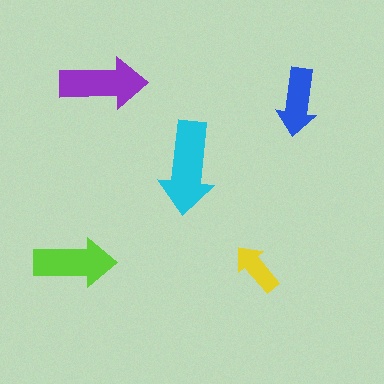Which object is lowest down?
The yellow arrow is bottommost.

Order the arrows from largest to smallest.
the cyan one, the purple one, the lime one, the blue one, the yellow one.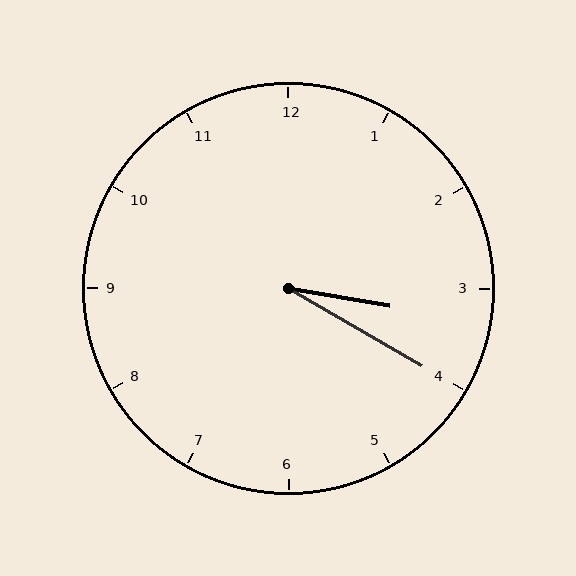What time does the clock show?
3:20.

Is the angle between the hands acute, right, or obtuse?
It is acute.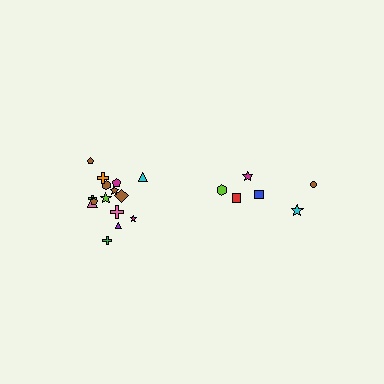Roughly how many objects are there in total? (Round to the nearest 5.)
Roughly 20 objects in total.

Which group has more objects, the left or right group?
The left group.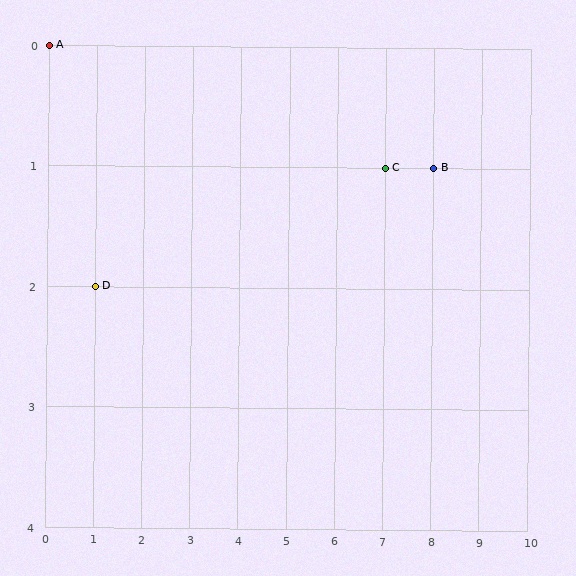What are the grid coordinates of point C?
Point C is at grid coordinates (7, 1).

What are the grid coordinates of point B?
Point B is at grid coordinates (8, 1).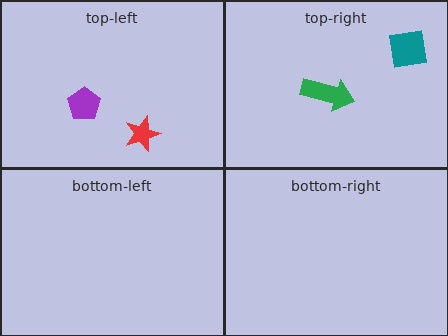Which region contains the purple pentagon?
The top-left region.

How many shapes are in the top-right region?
2.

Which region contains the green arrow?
The top-right region.